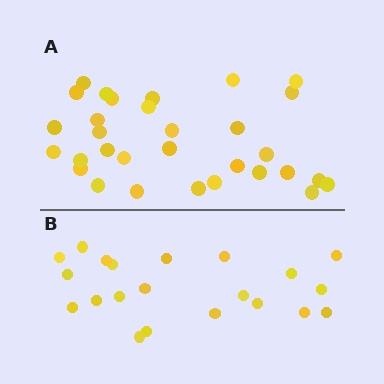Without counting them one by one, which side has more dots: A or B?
Region A (the top region) has more dots.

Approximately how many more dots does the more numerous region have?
Region A has roughly 10 or so more dots than region B.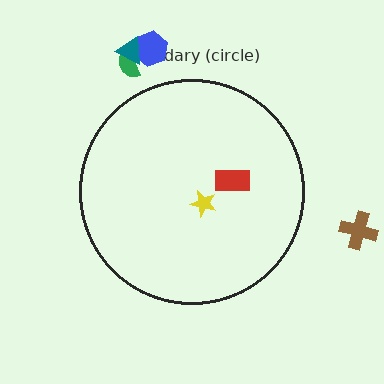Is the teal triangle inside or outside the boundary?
Outside.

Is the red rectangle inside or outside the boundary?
Inside.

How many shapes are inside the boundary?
2 inside, 4 outside.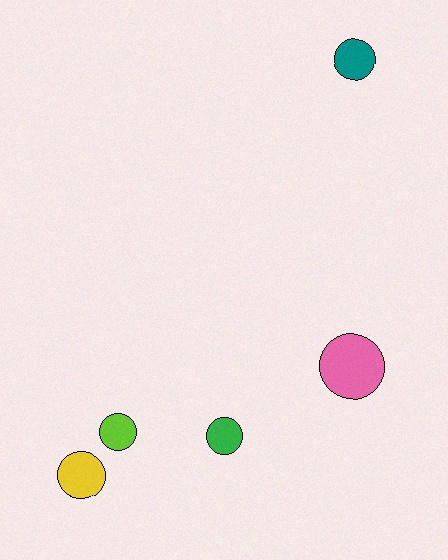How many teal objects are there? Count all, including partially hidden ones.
There is 1 teal object.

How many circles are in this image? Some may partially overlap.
There are 5 circles.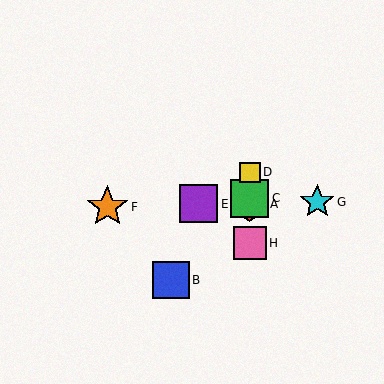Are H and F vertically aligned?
No, H is at x≈250 and F is at x≈107.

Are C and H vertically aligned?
Yes, both are at x≈250.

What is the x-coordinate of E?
Object E is at x≈199.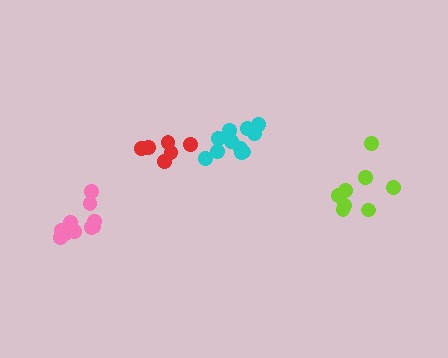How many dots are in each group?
Group 1: 8 dots, Group 2: 10 dots, Group 3: 6 dots, Group 4: 11 dots (35 total).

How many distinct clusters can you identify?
There are 4 distinct clusters.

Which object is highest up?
The cyan cluster is topmost.